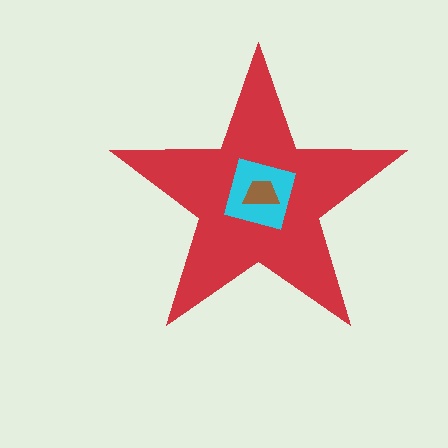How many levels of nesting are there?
3.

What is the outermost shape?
The red star.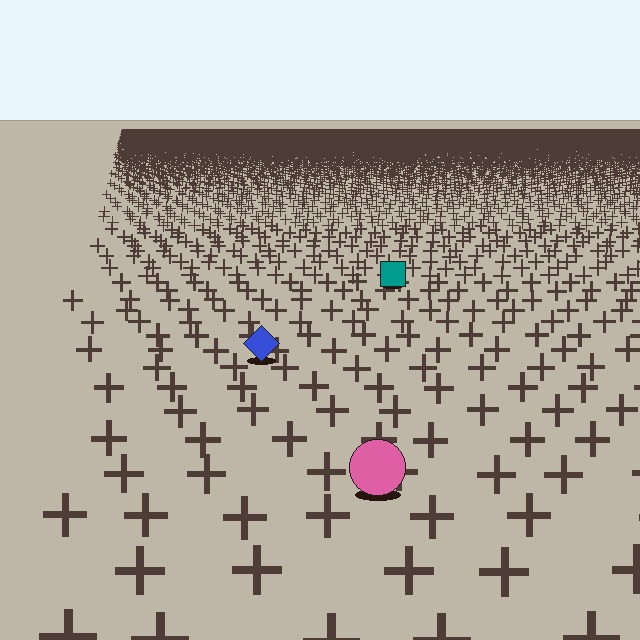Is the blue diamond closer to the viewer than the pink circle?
No. The pink circle is closer — you can tell from the texture gradient: the ground texture is coarser near it.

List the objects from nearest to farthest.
From nearest to farthest: the pink circle, the blue diamond, the teal square.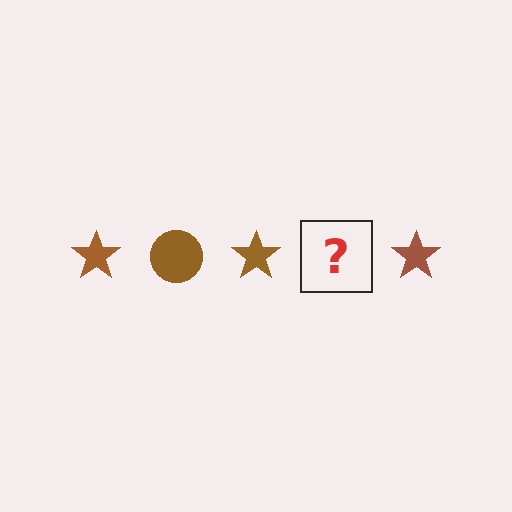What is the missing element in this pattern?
The missing element is a brown circle.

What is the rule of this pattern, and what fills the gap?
The rule is that the pattern cycles through star, circle shapes in brown. The gap should be filled with a brown circle.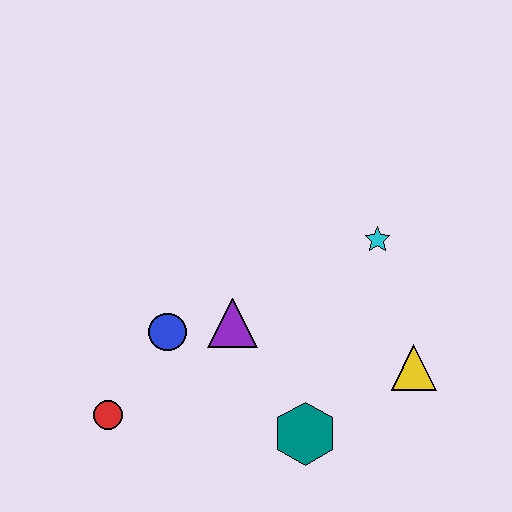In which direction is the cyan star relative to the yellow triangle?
The cyan star is above the yellow triangle.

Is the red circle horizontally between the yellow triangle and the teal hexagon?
No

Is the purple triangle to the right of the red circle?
Yes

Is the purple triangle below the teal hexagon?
No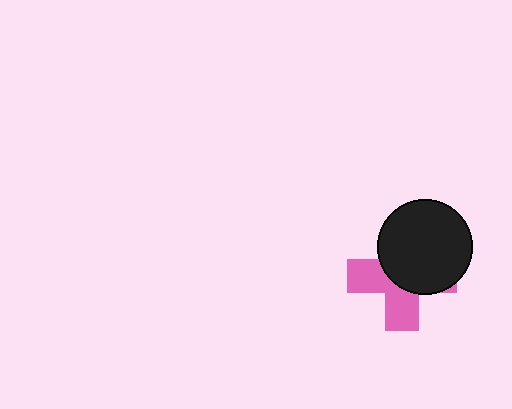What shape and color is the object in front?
The object in front is a black circle.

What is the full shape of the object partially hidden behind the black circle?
The partially hidden object is a pink cross.